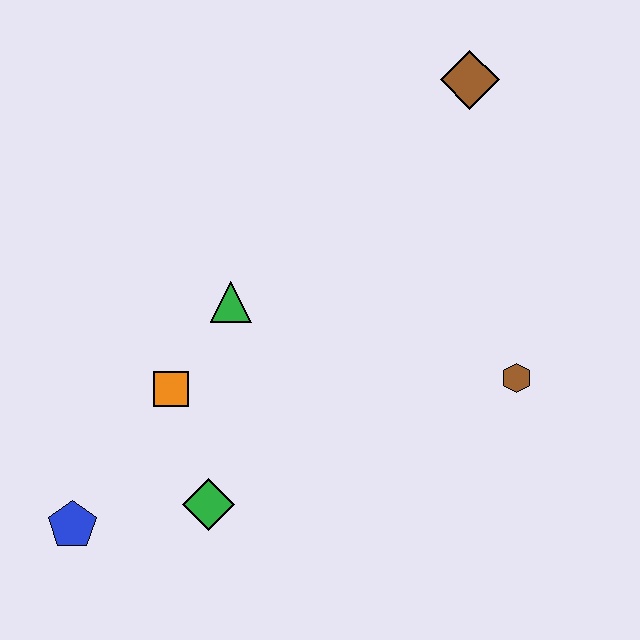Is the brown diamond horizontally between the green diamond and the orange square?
No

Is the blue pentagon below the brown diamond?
Yes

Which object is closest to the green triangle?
The orange square is closest to the green triangle.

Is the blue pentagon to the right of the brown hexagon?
No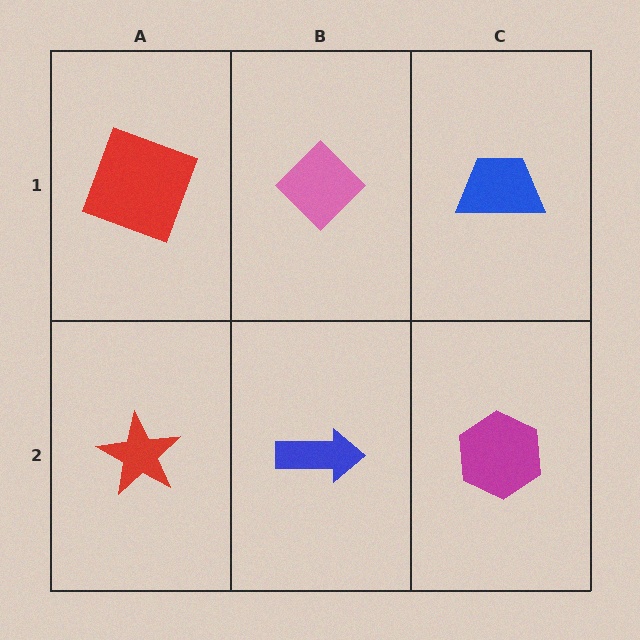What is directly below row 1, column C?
A magenta hexagon.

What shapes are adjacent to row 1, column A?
A red star (row 2, column A), a pink diamond (row 1, column B).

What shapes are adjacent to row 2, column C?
A blue trapezoid (row 1, column C), a blue arrow (row 2, column B).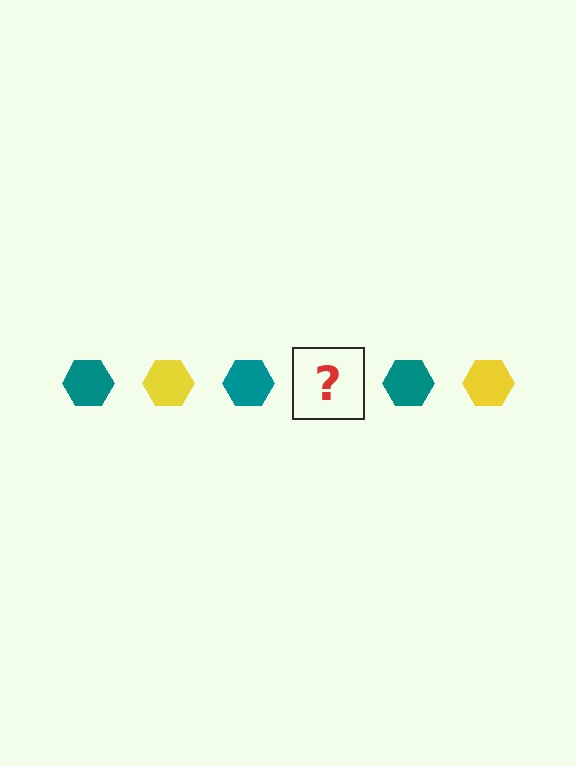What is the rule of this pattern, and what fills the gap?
The rule is that the pattern cycles through teal, yellow hexagons. The gap should be filled with a yellow hexagon.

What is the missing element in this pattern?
The missing element is a yellow hexagon.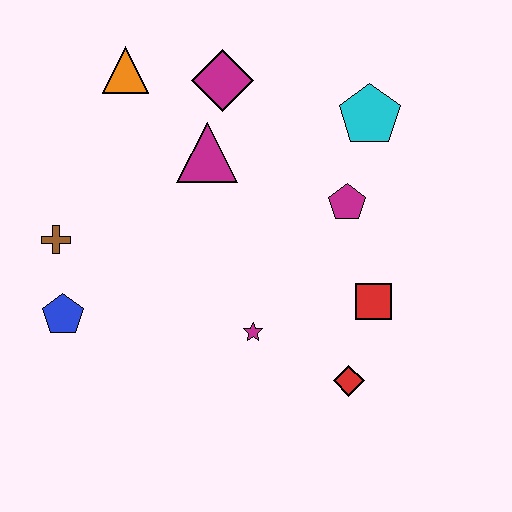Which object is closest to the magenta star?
The red diamond is closest to the magenta star.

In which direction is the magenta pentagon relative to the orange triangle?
The magenta pentagon is to the right of the orange triangle.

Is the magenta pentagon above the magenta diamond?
No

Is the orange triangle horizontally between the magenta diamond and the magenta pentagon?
No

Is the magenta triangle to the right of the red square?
No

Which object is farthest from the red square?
The orange triangle is farthest from the red square.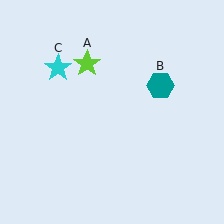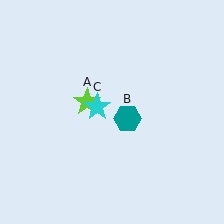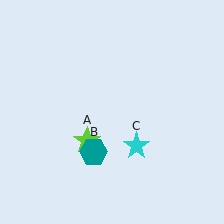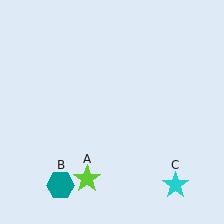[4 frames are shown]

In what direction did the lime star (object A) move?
The lime star (object A) moved down.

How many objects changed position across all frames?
3 objects changed position: lime star (object A), teal hexagon (object B), cyan star (object C).